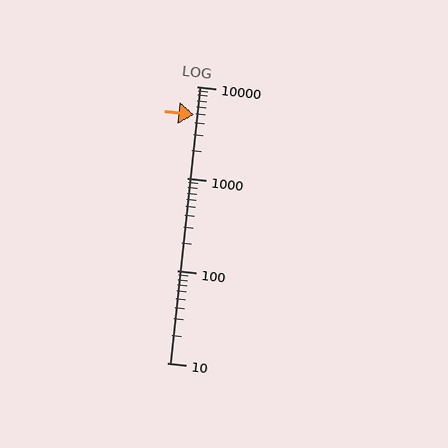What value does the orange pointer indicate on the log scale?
The pointer indicates approximately 4900.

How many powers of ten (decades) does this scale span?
The scale spans 3 decades, from 10 to 10000.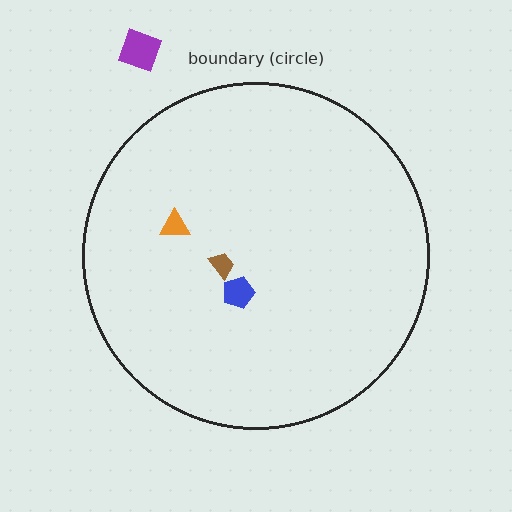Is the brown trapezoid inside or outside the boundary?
Inside.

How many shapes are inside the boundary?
3 inside, 1 outside.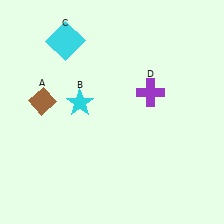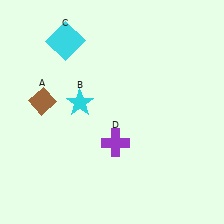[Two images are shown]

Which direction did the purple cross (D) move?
The purple cross (D) moved down.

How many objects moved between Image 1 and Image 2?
1 object moved between the two images.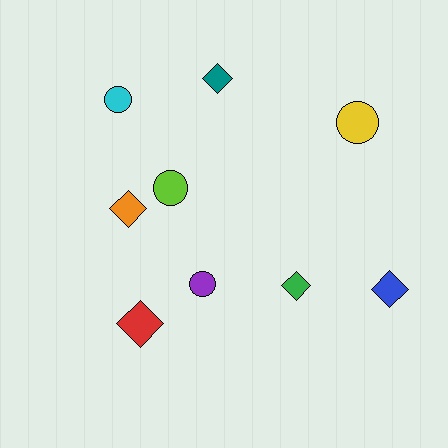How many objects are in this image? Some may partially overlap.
There are 9 objects.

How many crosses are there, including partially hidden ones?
There are no crosses.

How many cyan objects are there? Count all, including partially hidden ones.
There is 1 cyan object.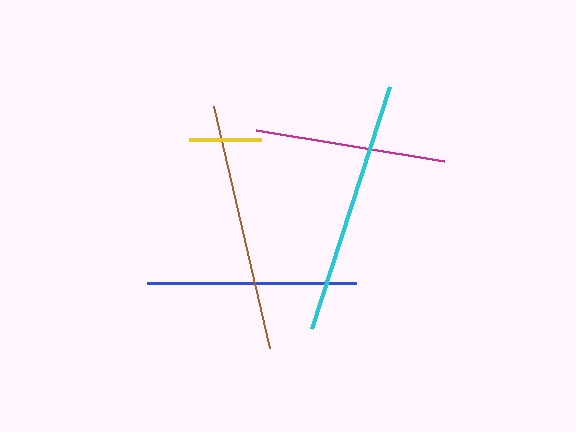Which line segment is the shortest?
The yellow line is the shortest at approximately 72 pixels.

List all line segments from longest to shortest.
From longest to shortest: cyan, brown, blue, magenta, yellow.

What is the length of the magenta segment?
The magenta segment is approximately 191 pixels long.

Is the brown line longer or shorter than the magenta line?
The brown line is longer than the magenta line.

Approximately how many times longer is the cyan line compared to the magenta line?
The cyan line is approximately 1.3 times the length of the magenta line.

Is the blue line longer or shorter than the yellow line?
The blue line is longer than the yellow line.